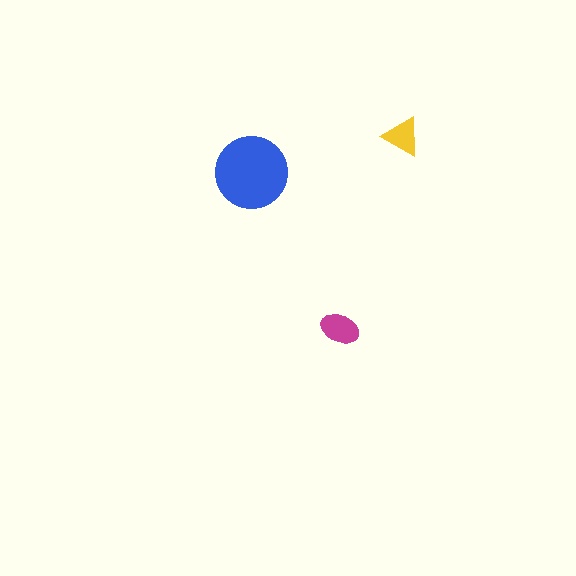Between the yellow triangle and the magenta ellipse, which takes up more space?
The magenta ellipse.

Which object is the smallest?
The yellow triangle.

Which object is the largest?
The blue circle.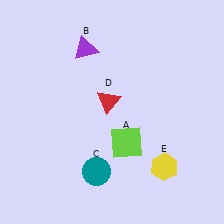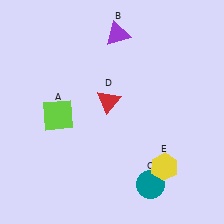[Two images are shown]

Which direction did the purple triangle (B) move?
The purple triangle (B) moved right.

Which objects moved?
The objects that moved are: the lime square (A), the purple triangle (B), the teal circle (C).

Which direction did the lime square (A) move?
The lime square (A) moved left.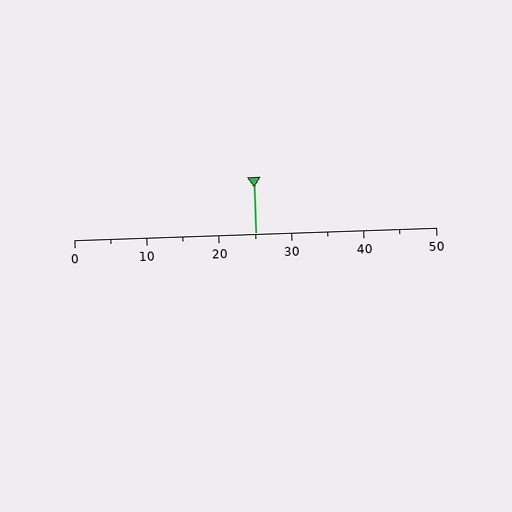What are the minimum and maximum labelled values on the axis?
The axis runs from 0 to 50.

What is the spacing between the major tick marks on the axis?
The major ticks are spaced 10 apart.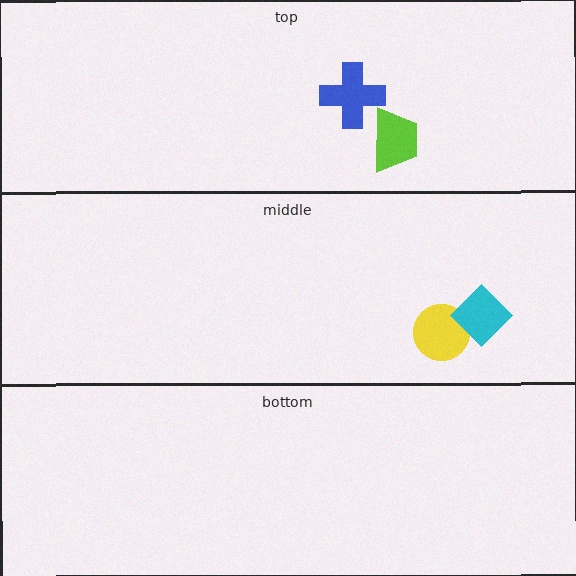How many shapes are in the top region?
2.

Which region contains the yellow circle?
The middle region.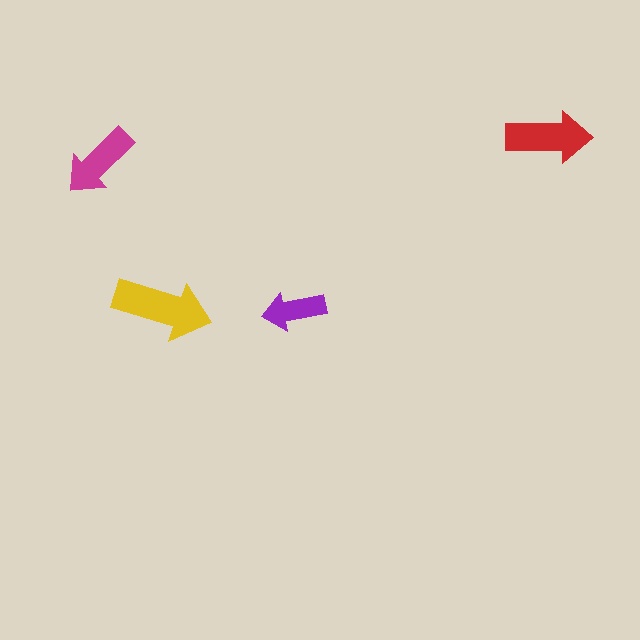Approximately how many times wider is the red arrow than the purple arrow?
About 1.5 times wider.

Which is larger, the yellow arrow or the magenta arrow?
The yellow one.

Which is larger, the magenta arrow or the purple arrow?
The magenta one.